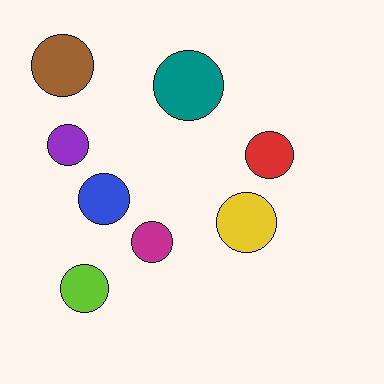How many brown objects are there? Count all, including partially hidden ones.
There is 1 brown object.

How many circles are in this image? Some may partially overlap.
There are 8 circles.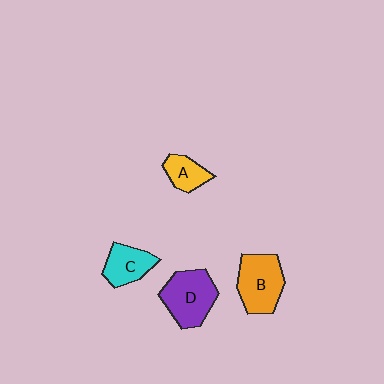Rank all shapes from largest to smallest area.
From largest to smallest: D (purple), B (orange), C (cyan), A (yellow).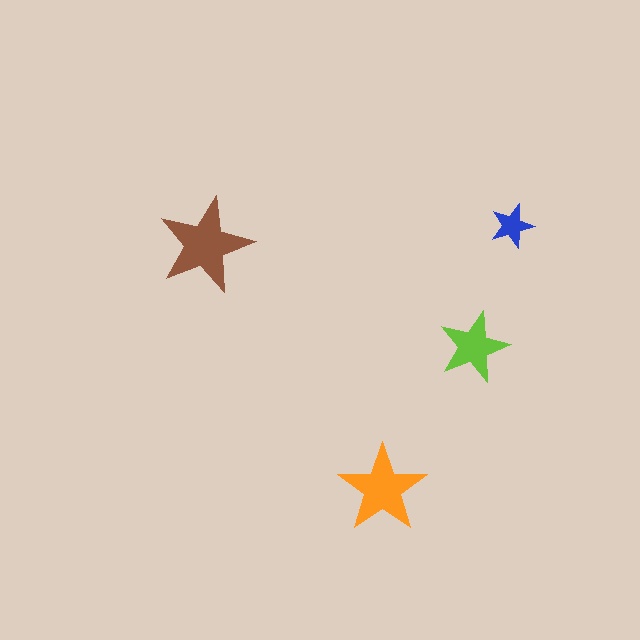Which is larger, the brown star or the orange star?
The brown one.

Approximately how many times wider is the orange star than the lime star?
About 1.5 times wider.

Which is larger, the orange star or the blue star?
The orange one.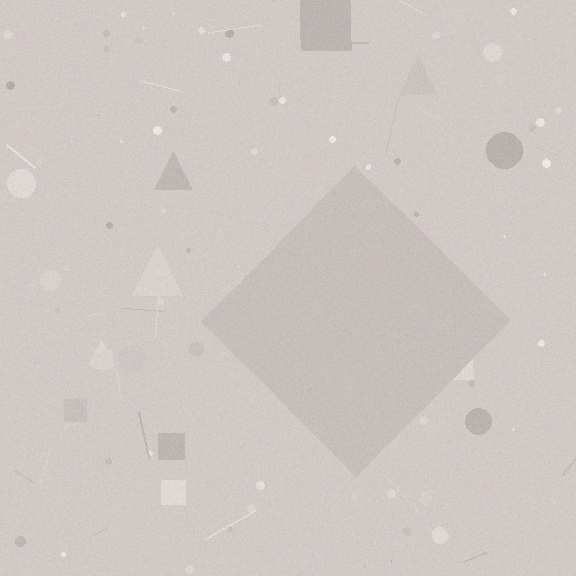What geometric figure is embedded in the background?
A diamond is embedded in the background.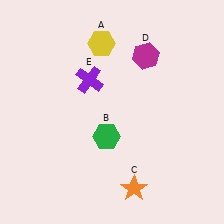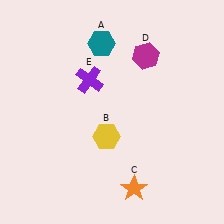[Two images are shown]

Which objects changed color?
A changed from yellow to teal. B changed from green to yellow.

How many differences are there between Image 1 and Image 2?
There are 2 differences between the two images.